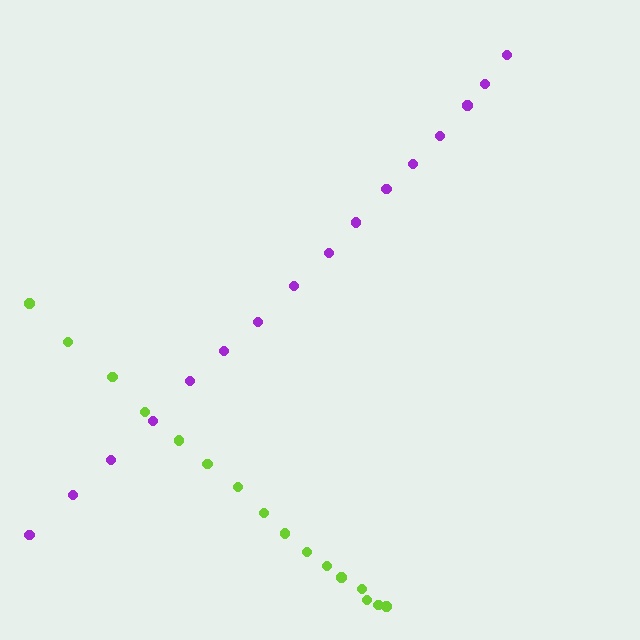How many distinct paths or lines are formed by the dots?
There are 2 distinct paths.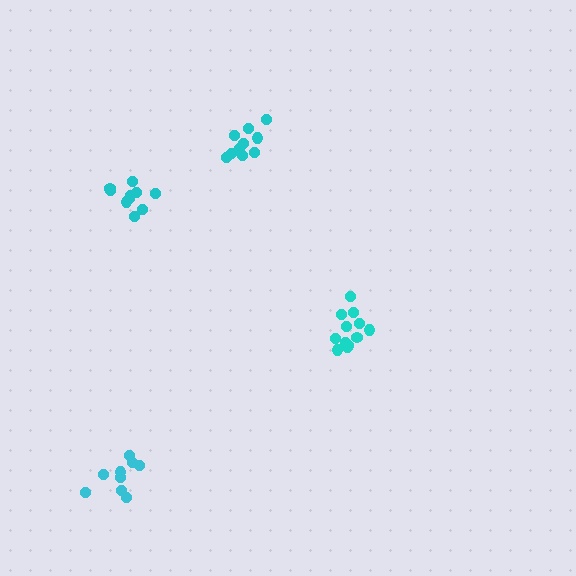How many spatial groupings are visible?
There are 4 spatial groupings.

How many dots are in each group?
Group 1: 11 dots, Group 2: 12 dots, Group 3: 10 dots, Group 4: 9 dots (42 total).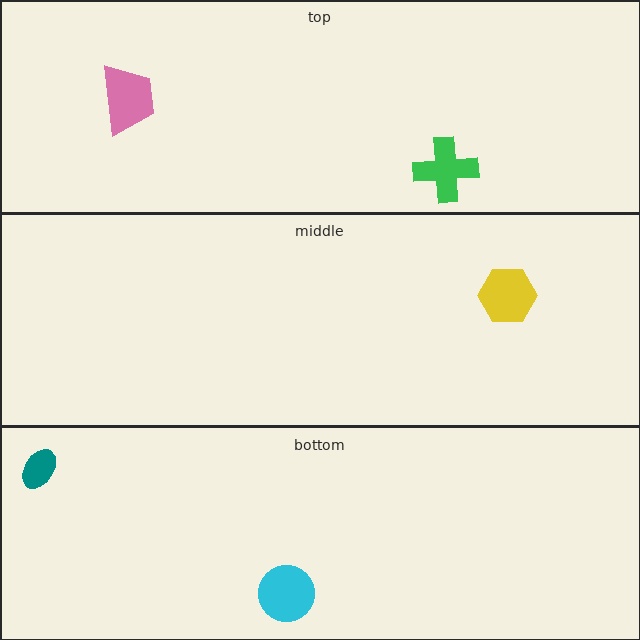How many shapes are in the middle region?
1.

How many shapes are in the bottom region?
2.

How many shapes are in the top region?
2.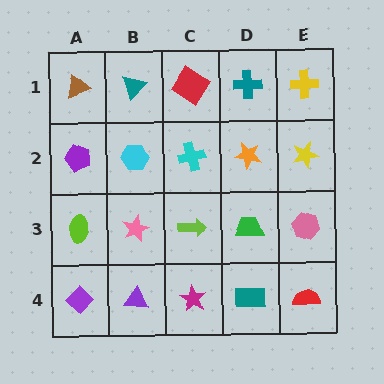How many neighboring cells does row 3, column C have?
4.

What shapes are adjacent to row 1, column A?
A purple pentagon (row 2, column A), a teal triangle (row 1, column B).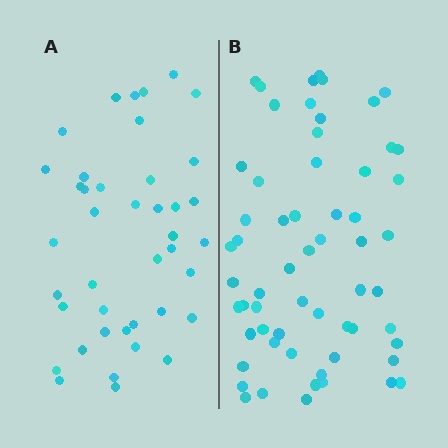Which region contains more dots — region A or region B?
Region B (the right region) has more dots.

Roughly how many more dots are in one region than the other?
Region B has approximately 20 more dots than region A.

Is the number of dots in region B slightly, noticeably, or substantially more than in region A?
Region B has substantially more. The ratio is roughly 1.5 to 1.